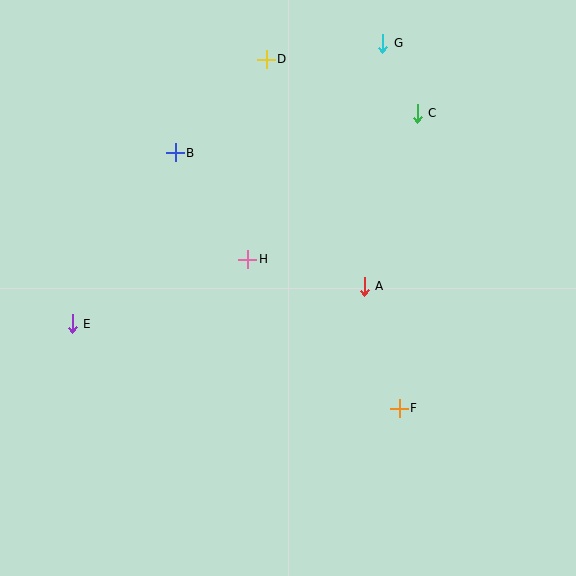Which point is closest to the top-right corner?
Point C is closest to the top-right corner.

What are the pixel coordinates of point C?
Point C is at (417, 113).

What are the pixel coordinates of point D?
Point D is at (266, 59).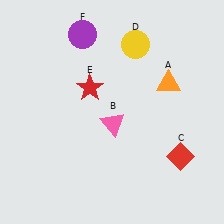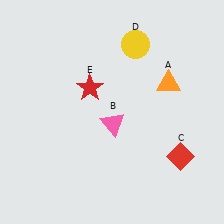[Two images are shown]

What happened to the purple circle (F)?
The purple circle (F) was removed in Image 2. It was in the top-left area of Image 1.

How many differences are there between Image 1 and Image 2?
There is 1 difference between the two images.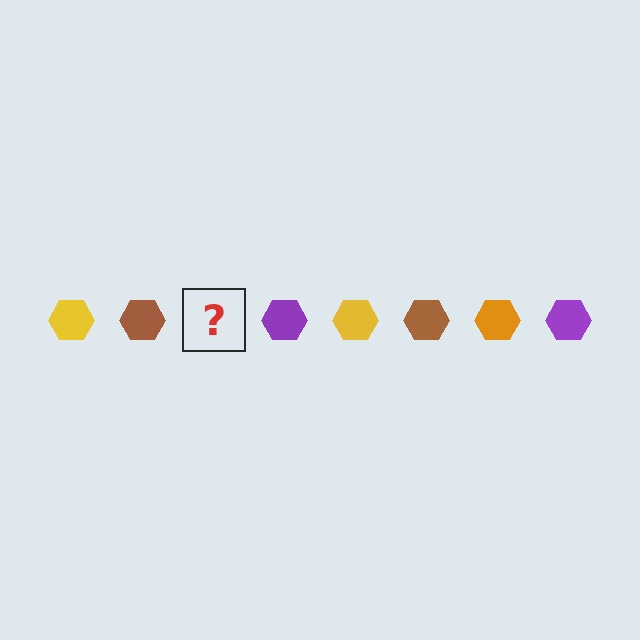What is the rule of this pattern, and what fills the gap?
The rule is that the pattern cycles through yellow, brown, orange, purple hexagons. The gap should be filled with an orange hexagon.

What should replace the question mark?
The question mark should be replaced with an orange hexagon.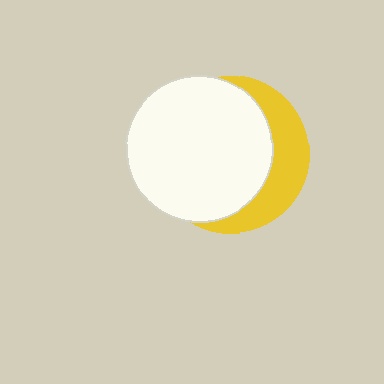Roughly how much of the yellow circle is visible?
A small part of it is visible (roughly 31%).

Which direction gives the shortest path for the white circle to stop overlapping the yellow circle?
Moving left gives the shortest separation.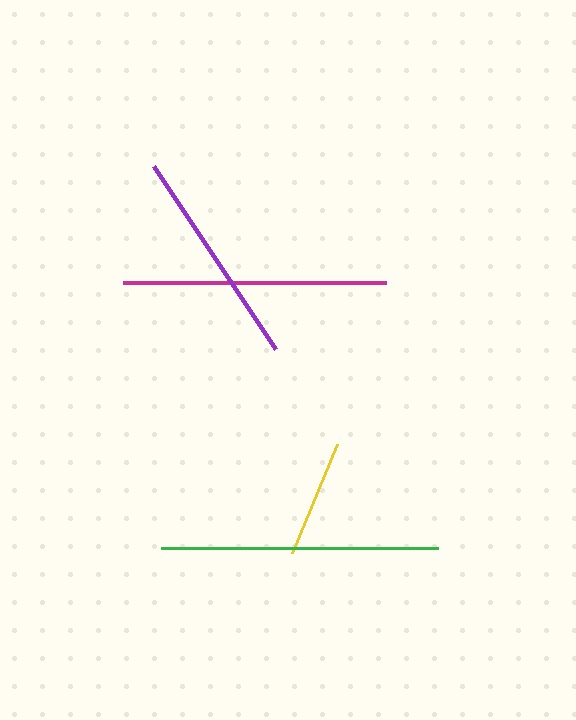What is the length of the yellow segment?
The yellow segment is approximately 118 pixels long.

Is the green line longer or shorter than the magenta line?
The green line is longer than the magenta line.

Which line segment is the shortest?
The yellow line is the shortest at approximately 118 pixels.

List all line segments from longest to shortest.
From longest to shortest: green, magenta, purple, yellow.